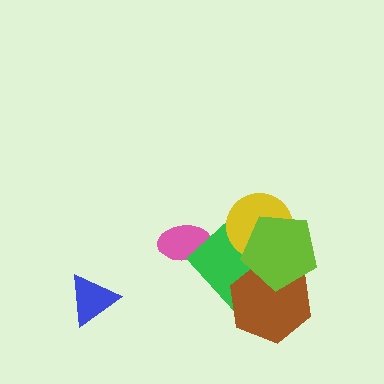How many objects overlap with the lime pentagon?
3 objects overlap with the lime pentagon.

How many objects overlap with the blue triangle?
0 objects overlap with the blue triangle.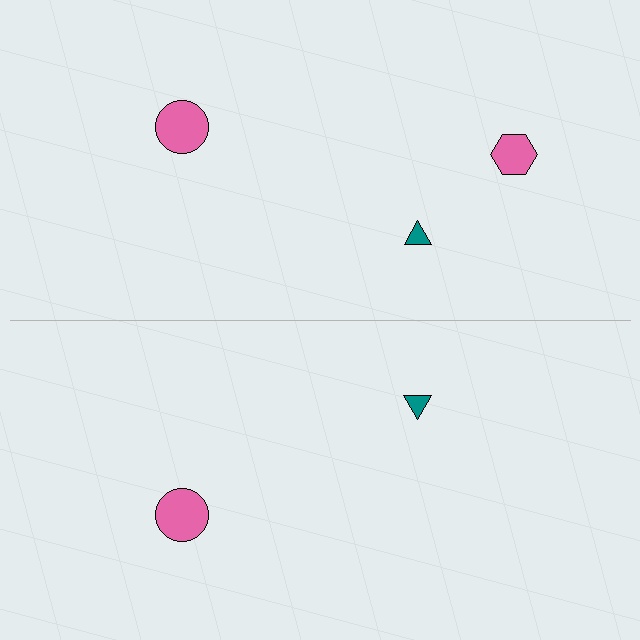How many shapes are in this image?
There are 5 shapes in this image.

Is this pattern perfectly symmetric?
No, the pattern is not perfectly symmetric. A pink hexagon is missing from the bottom side.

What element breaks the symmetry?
A pink hexagon is missing from the bottom side.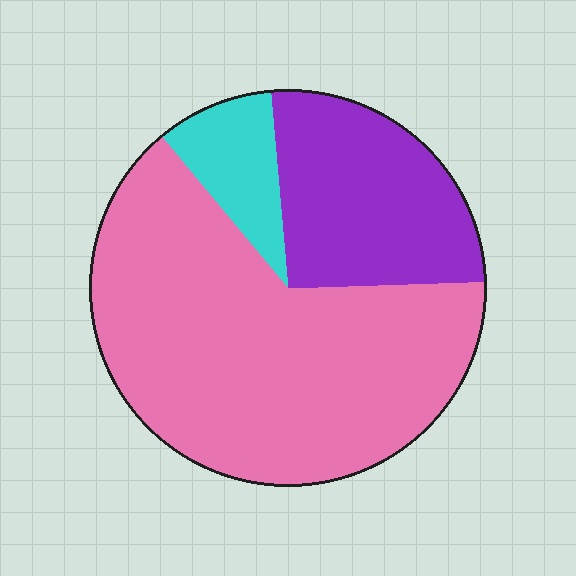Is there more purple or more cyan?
Purple.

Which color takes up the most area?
Pink, at roughly 65%.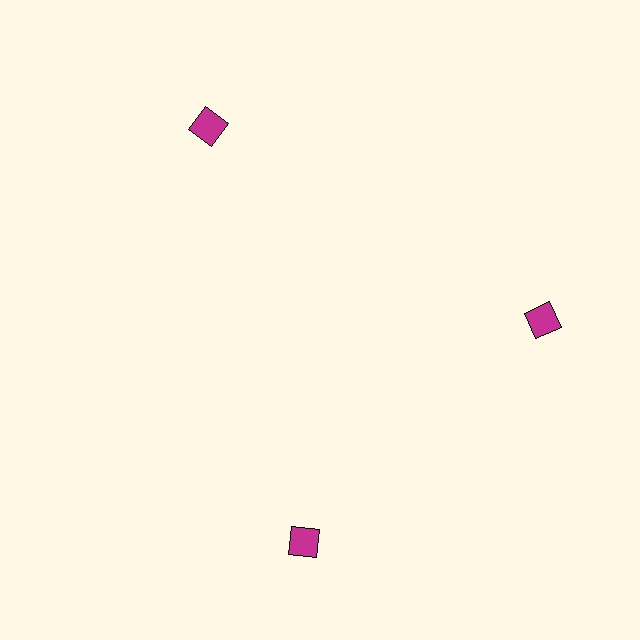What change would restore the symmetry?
The symmetry would be restored by rotating it back into even spacing with its neighbors so that all 3 squares sit at equal angles and equal distance from the center.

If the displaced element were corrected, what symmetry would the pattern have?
It would have 3-fold rotational symmetry — the pattern would map onto itself every 120 degrees.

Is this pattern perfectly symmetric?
No. The 3 magenta squares are arranged in a ring, but one element near the 7 o'clock position is rotated out of alignment along the ring, breaking the 3-fold rotational symmetry.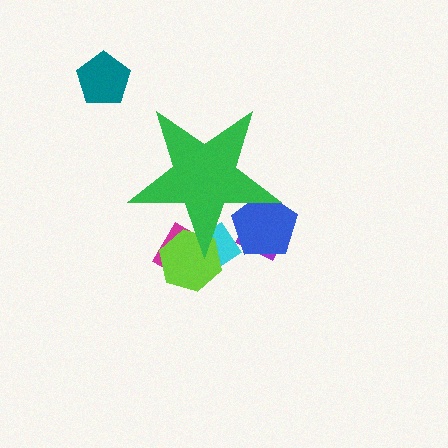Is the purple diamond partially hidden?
Yes, the purple diamond is partially hidden behind the green star.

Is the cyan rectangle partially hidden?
Yes, the cyan rectangle is partially hidden behind the green star.